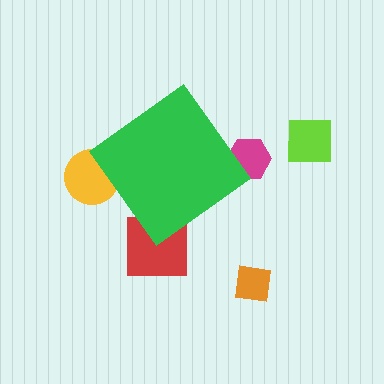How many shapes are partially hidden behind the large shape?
3 shapes are partially hidden.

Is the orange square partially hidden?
No, the orange square is fully visible.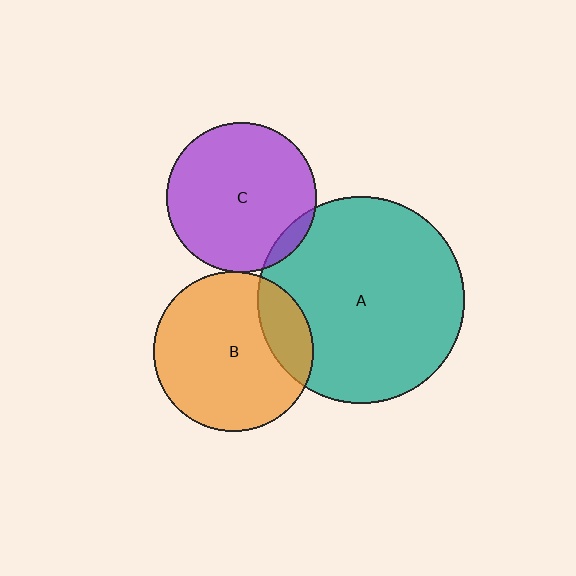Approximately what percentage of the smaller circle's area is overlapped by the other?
Approximately 5%.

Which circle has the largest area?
Circle A (teal).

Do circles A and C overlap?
Yes.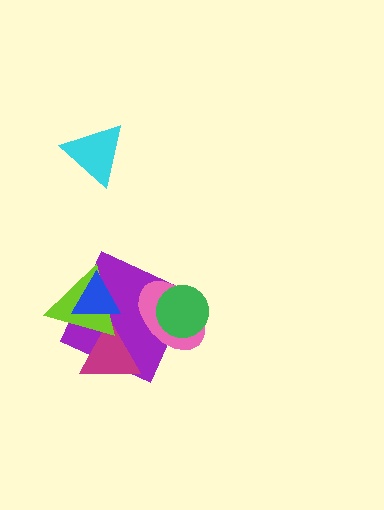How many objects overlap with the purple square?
5 objects overlap with the purple square.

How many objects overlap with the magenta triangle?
2 objects overlap with the magenta triangle.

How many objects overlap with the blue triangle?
2 objects overlap with the blue triangle.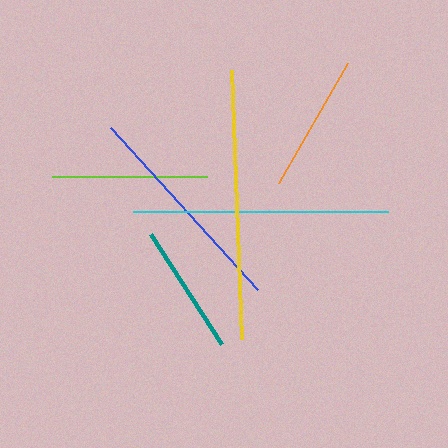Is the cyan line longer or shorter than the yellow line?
The yellow line is longer than the cyan line.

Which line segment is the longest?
The yellow line is the longest at approximately 269 pixels.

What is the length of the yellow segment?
The yellow segment is approximately 269 pixels long.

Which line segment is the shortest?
The teal line is the shortest at approximately 131 pixels.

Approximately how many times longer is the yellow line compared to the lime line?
The yellow line is approximately 1.7 times the length of the lime line.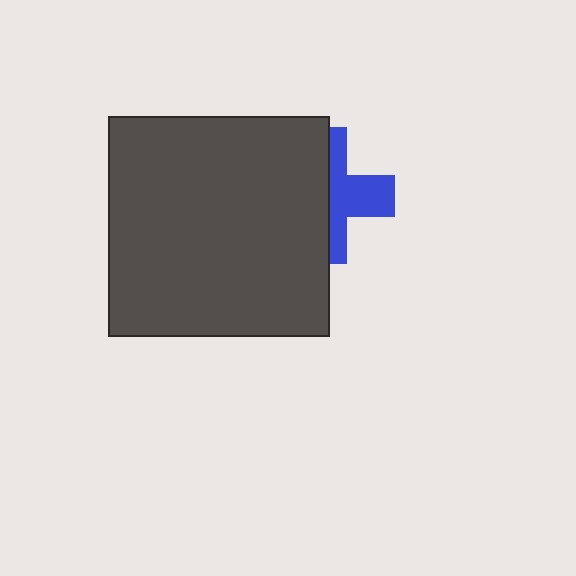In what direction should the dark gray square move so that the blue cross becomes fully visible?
The dark gray square should move left. That is the shortest direction to clear the overlap and leave the blue cross fully visible.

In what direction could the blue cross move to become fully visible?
The blue cross could move right. That would shift it out from behind the dark gray square entirely.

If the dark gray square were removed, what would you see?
You would see the complete blue cross.